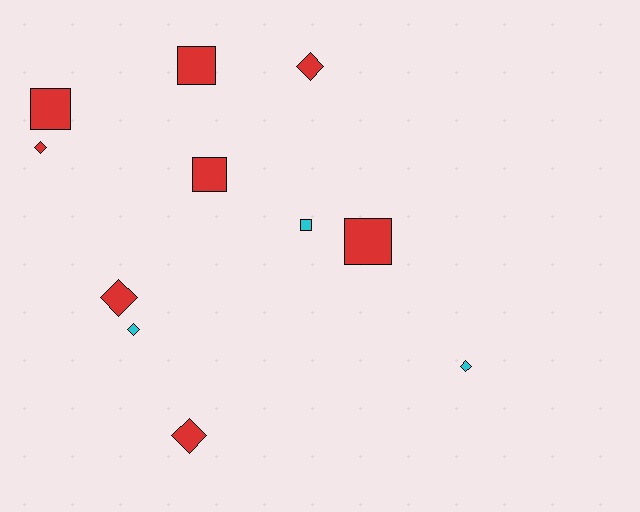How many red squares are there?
There are 4 red squares.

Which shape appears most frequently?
Diamond, with 6 objects.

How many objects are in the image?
There are 11 objects.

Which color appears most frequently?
Red, with 8 objects.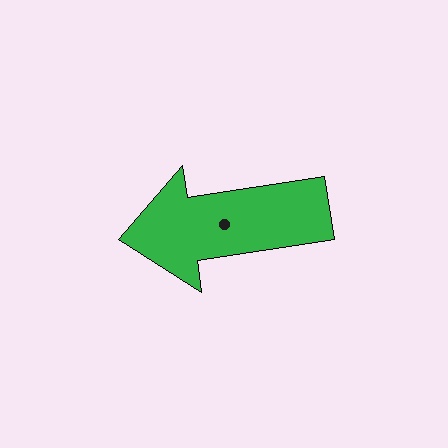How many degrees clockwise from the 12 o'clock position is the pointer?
Approximately 262 degrees.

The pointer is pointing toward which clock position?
Roughly 9 o'clock.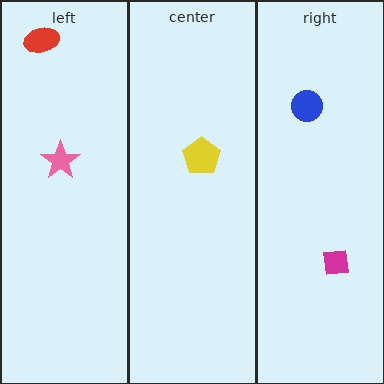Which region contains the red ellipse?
The left region.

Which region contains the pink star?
The left region.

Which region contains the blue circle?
The right region.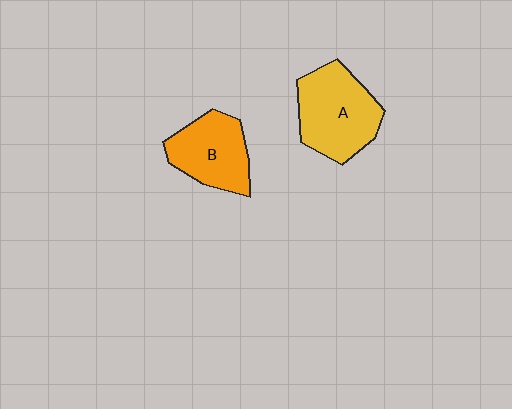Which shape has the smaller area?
Shape B (orange).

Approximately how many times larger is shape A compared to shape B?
Approximately 1.2 times.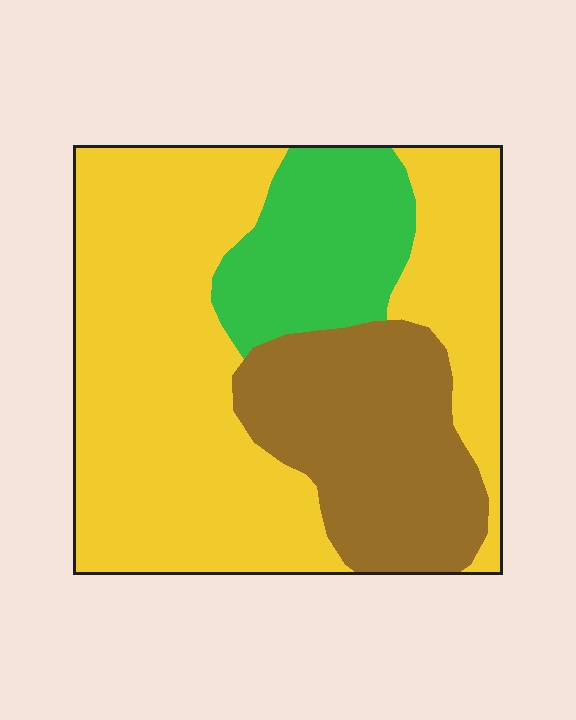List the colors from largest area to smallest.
From largest to smallest: yellow, brown, green.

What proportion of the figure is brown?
Brown covers around 25% of the figure.